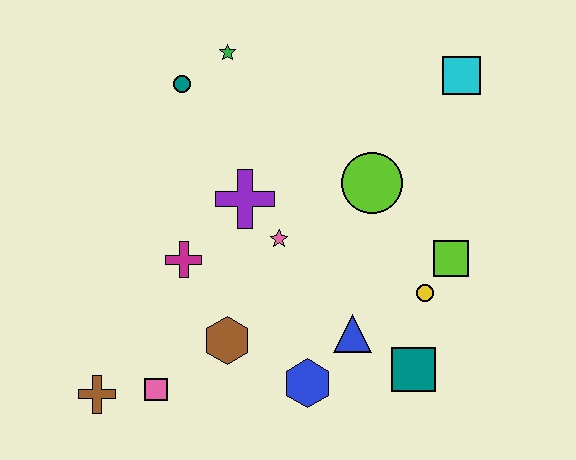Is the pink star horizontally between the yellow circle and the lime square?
No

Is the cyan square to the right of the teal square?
Yes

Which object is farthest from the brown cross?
The cyan square is farthest from the brown cross.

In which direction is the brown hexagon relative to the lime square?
The brown hexagon is to the left of the lime square.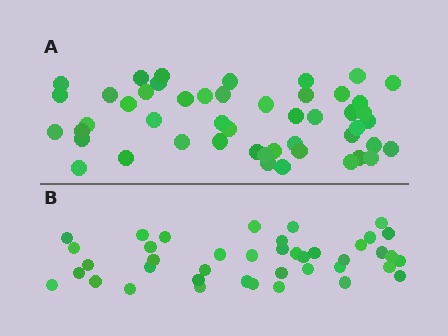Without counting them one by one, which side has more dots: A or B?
Region A (the top region) has more dots.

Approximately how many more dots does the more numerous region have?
Region A has roughly 8 or so more dots than region B.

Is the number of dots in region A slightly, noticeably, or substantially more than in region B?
Region A has only slightly more — the two regions are fairly close. The ratio is roughly 1.2 to 1.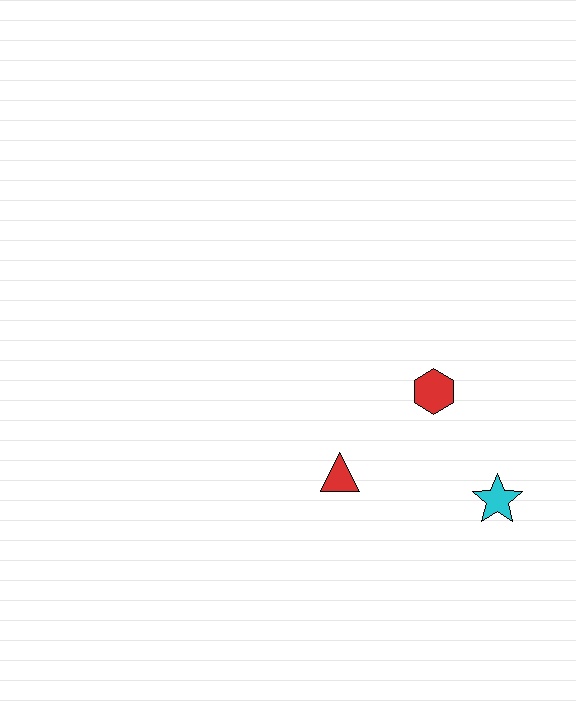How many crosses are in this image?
There are no crosses.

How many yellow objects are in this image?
There are no yellow objects.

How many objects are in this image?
There are 3 objects.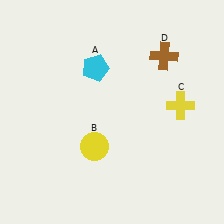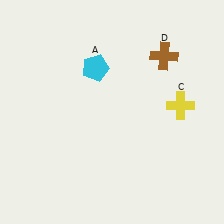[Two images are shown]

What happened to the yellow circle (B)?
The yellow circle (B) was removed in Image 2. It was in the bottom-left area of Image 1.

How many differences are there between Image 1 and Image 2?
There is 1 difference between the two images.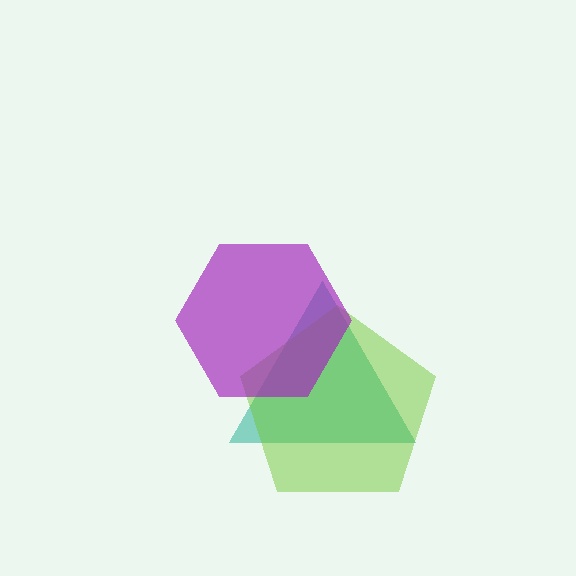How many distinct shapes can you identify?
There are 3 distinct shapes: a teal triangle, a lime pentagon, a purple hexagon.